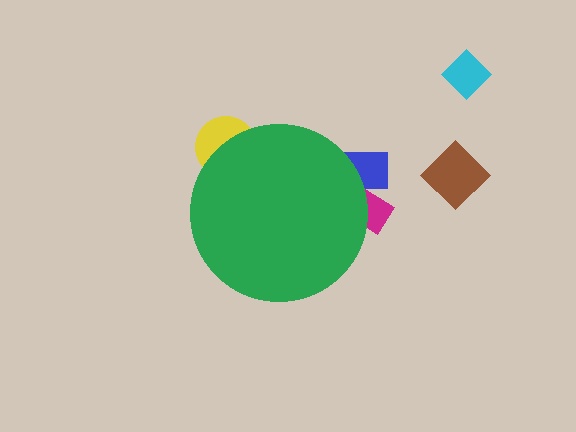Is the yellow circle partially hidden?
Yes, the yellow circle is partially hidden behind the green circle.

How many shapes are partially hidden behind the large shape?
3 shapes are partially hidden.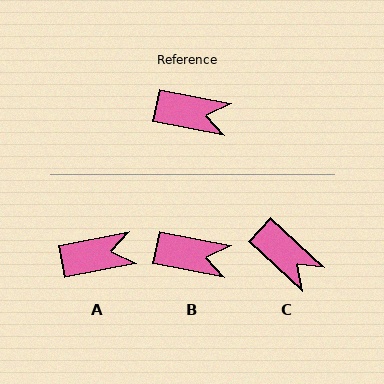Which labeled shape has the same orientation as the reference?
B.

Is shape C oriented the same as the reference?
No, it is off by about 31 degrees.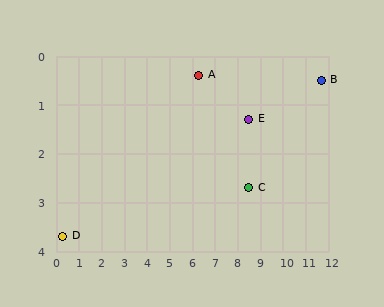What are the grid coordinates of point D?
Point D is at approximately (0.3, 3.7).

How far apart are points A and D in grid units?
Points A and D are about 6.8 grid units apart.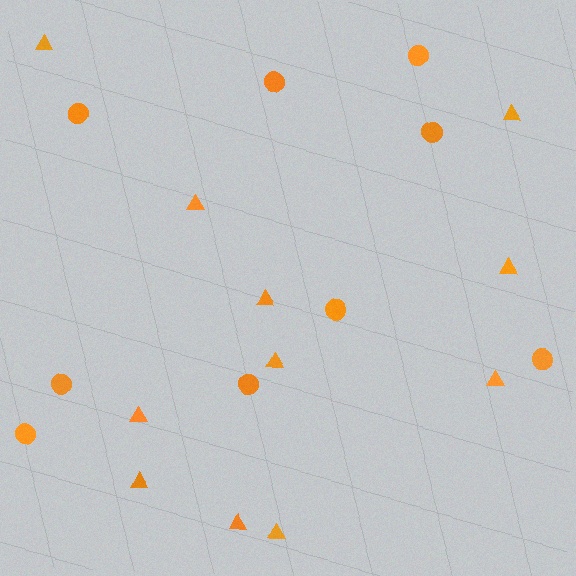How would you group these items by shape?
There are 2 groups: one group of circles (9) and one group of triangles (11).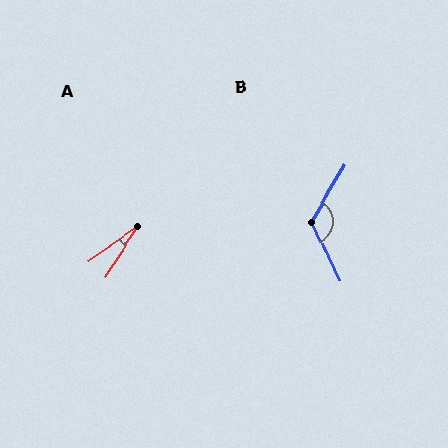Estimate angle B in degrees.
Approximately 124 degrees.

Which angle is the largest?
B, at approximately 124 degrees.